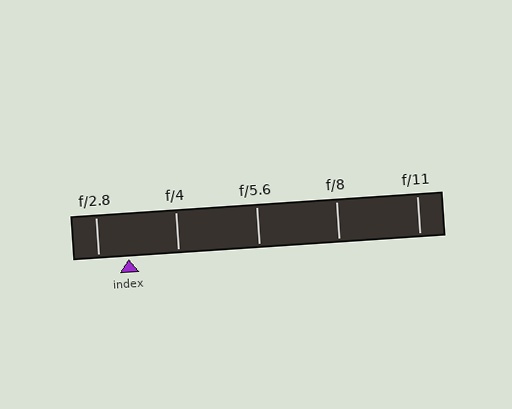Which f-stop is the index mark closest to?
The index mark is closest to f/2.8.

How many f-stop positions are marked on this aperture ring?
There are 5 f-stop positions marked.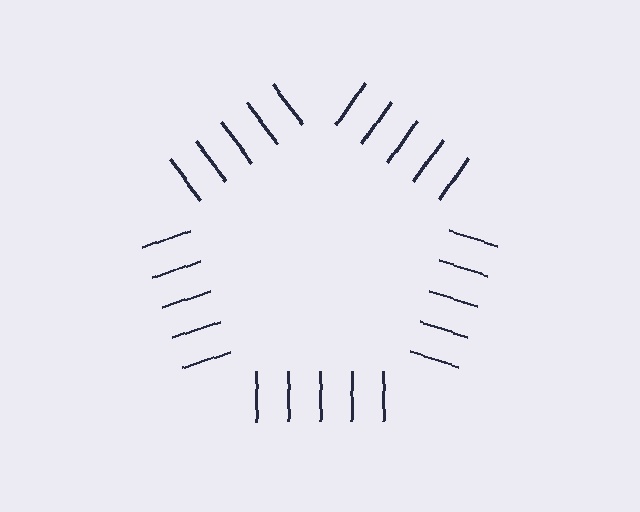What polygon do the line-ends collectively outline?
An illusory pentagon — the line segments terminate on its edges but no continuous stroke is drawn.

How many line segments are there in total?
25 — 5 along each of the 5 edges.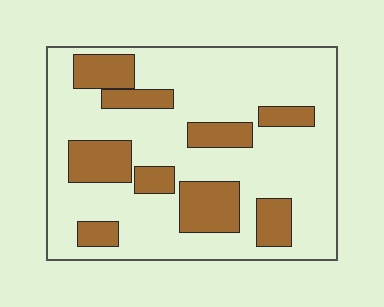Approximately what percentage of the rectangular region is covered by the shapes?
Approximately 25%.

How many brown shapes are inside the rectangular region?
9.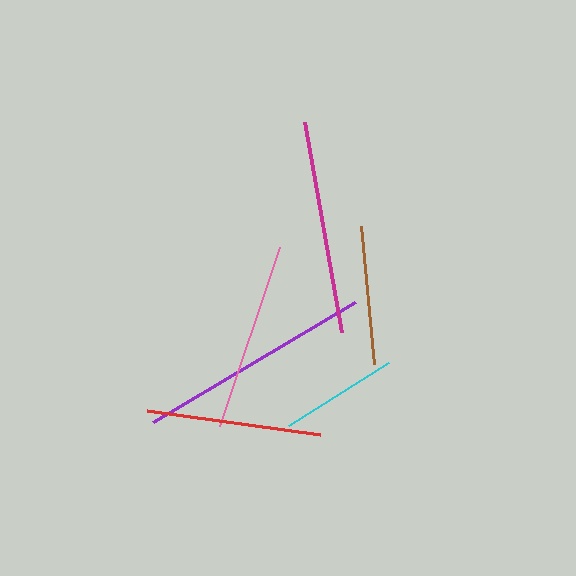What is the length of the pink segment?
The pink segment is approximately 188 pixels long.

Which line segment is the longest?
The purple line is the longest at approximately 235 pixels.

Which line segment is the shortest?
The cyan line is the shortest at approximately 118 pixels.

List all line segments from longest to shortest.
From longest to shortest: purple, magenta, pink, red, brown, cyan.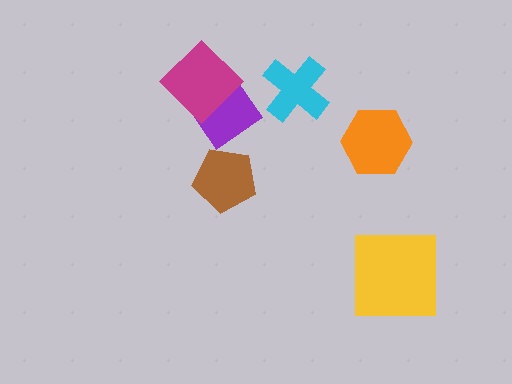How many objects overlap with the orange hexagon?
0 objects overlap with the orange hexagon.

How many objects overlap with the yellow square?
0 objects overlap with the yellow square.